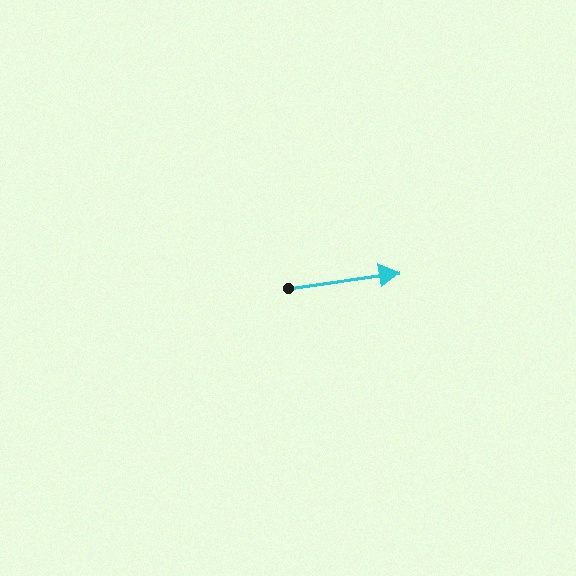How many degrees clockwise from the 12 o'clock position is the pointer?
Approximately 82 degrees.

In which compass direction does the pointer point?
East.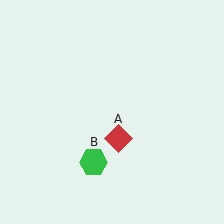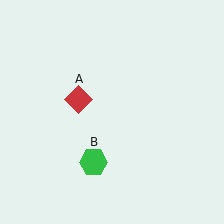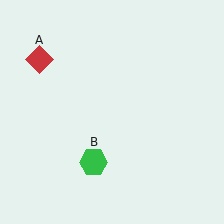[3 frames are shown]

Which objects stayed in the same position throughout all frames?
Green hexagon (object B) remained stationary.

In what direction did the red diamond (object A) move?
The red diamond (object A) moved up and to the left.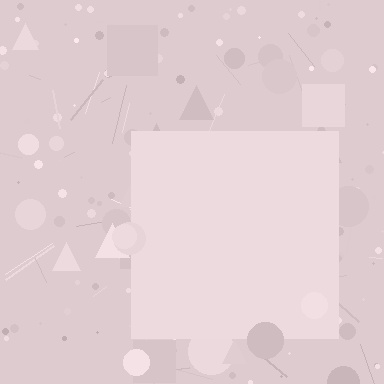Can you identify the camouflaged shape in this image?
The camouflaged shape is a square.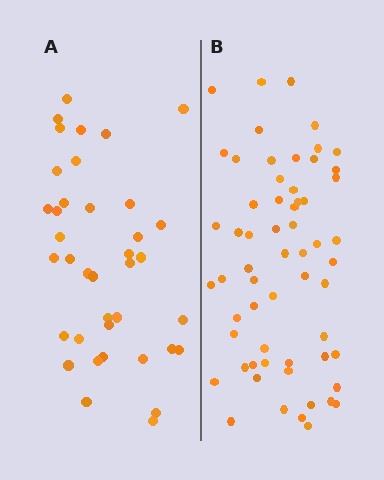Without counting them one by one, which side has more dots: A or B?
Region B (the right region) has more dots.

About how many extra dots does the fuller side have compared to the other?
Region B has approximately 20 more dots than region A.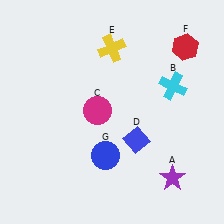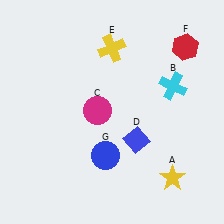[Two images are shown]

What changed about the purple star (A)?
In Image 1, A is purple. In Image 2, it changed to yellow.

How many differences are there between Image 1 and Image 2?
There is 1 difference between the two images.